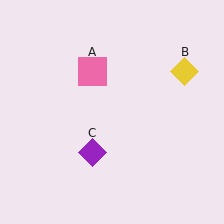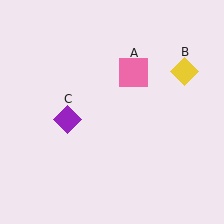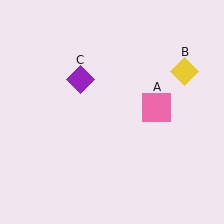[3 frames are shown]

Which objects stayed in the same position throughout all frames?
Yellow diamond (object B) remained stationary.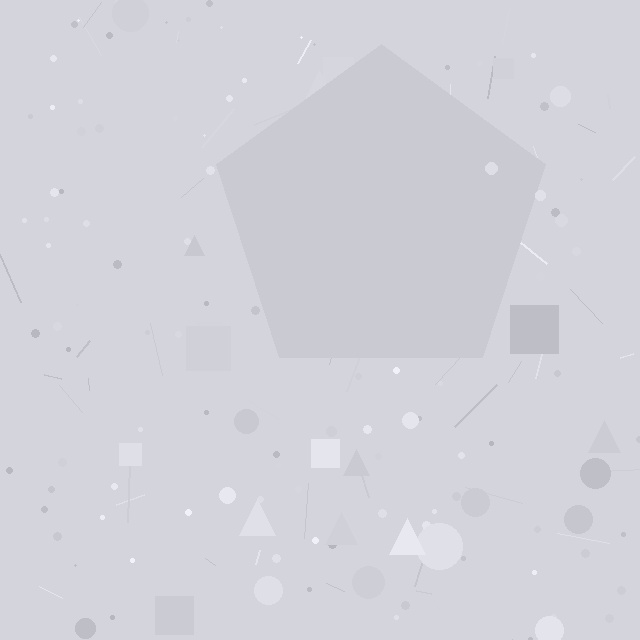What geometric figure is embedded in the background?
A pentagon is embedded in the background.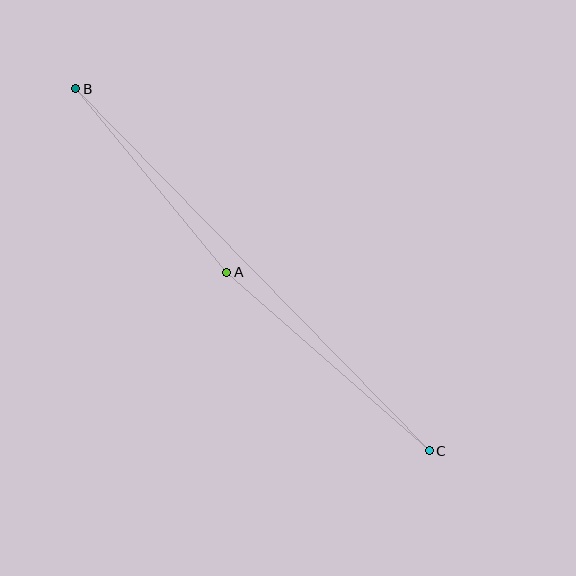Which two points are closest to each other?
Points A and B are closest to each other.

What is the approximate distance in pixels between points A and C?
The distance between A and C is approximately 270 pixels.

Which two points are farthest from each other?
Points B and C are farthest from each other.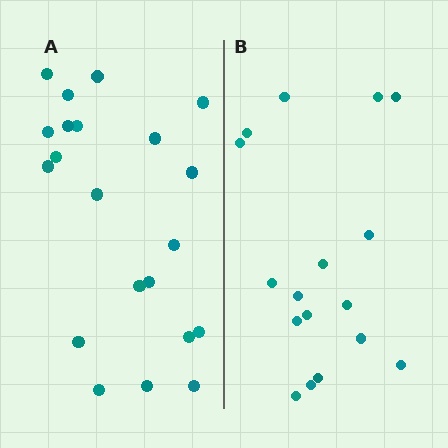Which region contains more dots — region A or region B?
Region A (the left region) has more dots.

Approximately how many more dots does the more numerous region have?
Region A has about 4 more dots than region B.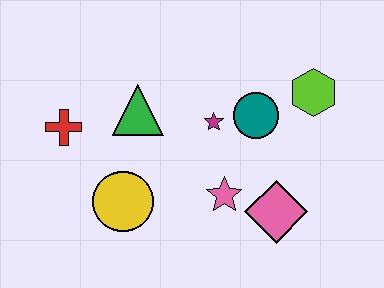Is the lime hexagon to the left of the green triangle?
No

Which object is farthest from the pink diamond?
The red cross is farthest from the pink diamond.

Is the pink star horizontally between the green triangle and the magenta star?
No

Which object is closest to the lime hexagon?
The teal circle is closest to the lime hexagon.